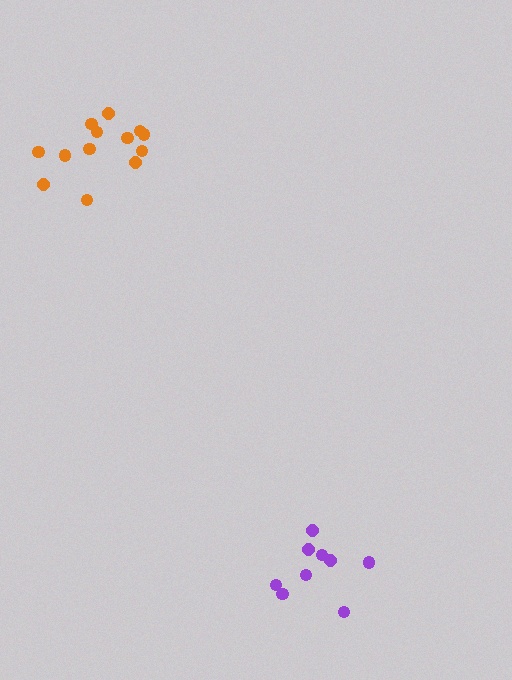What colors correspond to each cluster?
The clusters are colored: orange, purple.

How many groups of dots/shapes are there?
There are 2 groups.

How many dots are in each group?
Group 1: 13 dots, Group 2: 9 dots (22 total).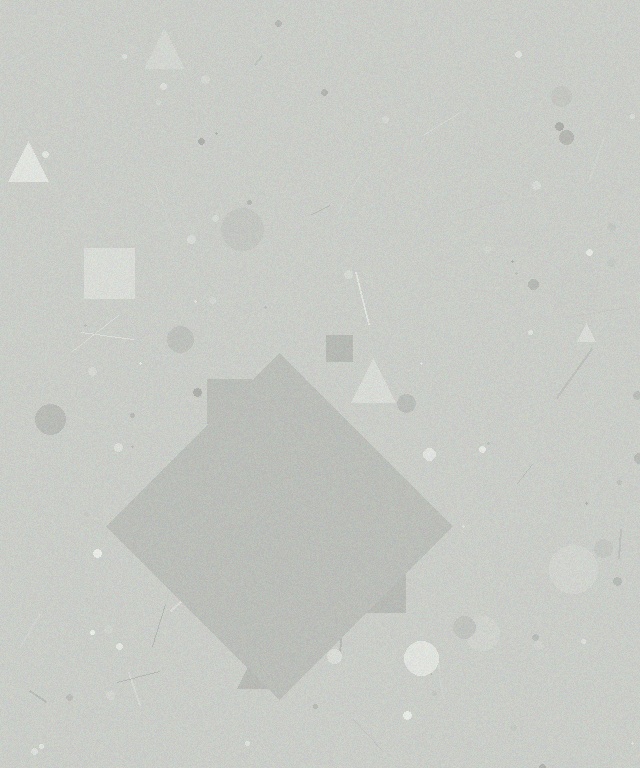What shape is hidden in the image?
A diamond is hidden in the image.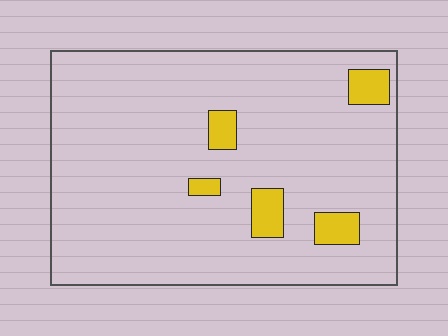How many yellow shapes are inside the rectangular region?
5.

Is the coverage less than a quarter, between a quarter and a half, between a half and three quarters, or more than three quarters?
Less than a quarter.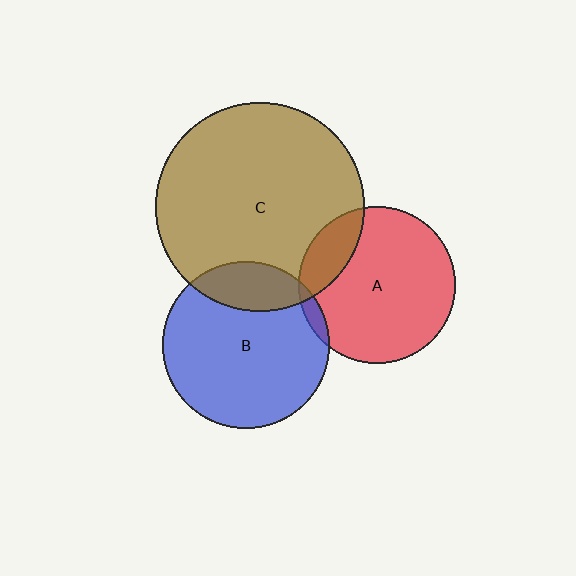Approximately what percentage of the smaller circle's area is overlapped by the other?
Approximately 15%.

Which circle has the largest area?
Circle C (brown).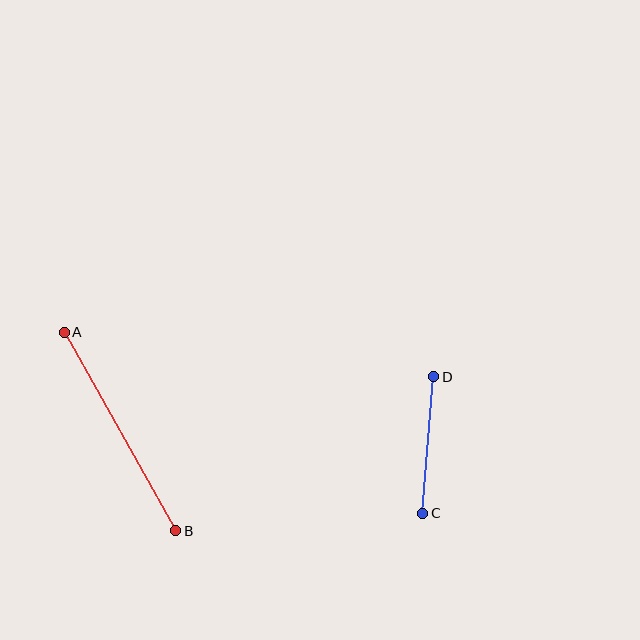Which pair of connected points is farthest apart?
Points A and B are farthest apart.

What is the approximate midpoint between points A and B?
The midpoint is at approximately (120, 432) pixels.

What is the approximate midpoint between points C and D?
The midpoint is at approximately (428, 445) pixels.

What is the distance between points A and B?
The distance is approximately 228 pixels.